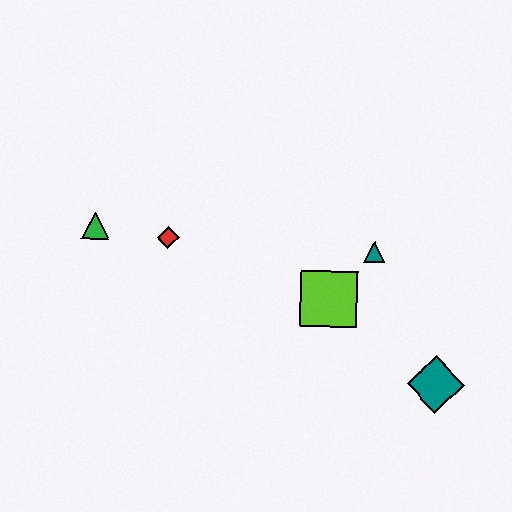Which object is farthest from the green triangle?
The teal diamond is farthest from the green triangle.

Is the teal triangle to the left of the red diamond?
No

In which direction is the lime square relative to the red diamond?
The lime square is to the right of the red diamond.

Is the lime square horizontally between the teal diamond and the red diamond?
Yes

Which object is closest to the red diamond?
The green triangle is closest to the red diamond.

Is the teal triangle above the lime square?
Yes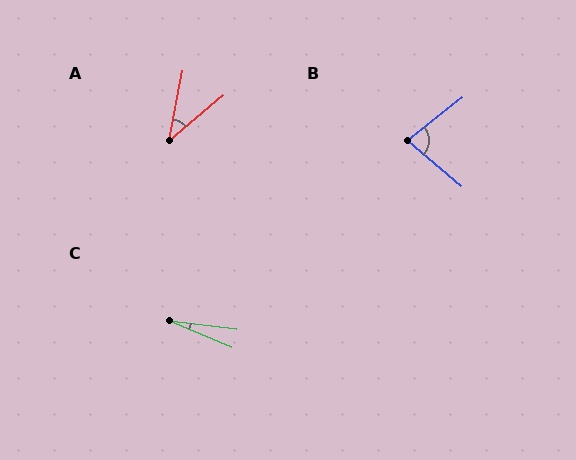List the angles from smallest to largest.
C (16°), A (39°), B (78°).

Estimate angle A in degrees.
Approximately 39 degrees.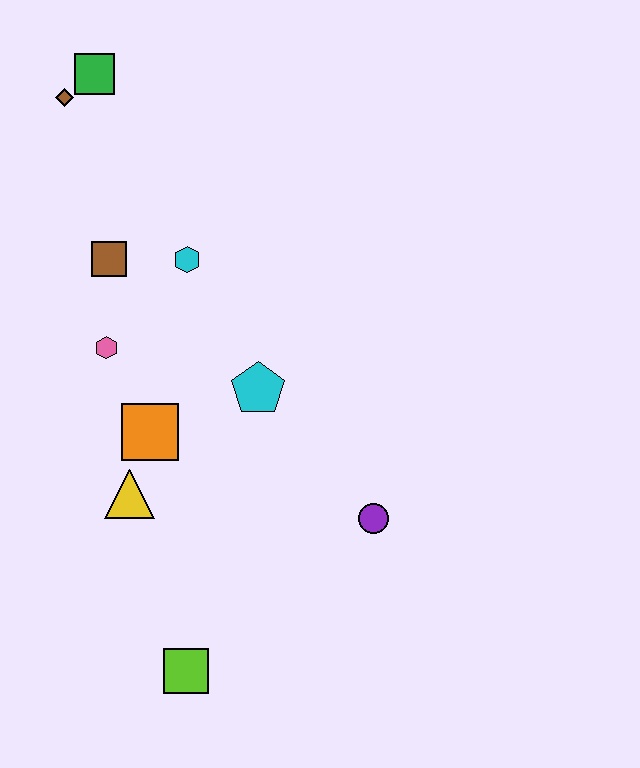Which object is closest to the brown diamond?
The green square is closest to the brown diamond.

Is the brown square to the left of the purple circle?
Yes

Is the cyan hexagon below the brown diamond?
Yes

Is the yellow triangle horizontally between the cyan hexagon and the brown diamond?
Yes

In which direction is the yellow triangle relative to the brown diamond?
The yellow triangle is below the brown diamond.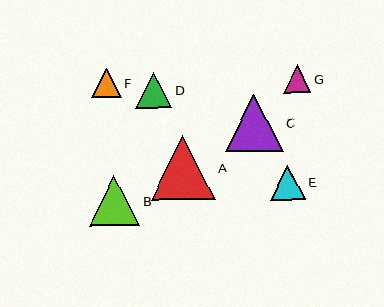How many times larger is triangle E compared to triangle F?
Triangle E is approximately 1.2 times the size of triangle F.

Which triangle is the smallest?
Triangle G is the smallest with a size of approximately 28 pixels.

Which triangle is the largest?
Triangle A is the largest with a size of approximately 64 pixels.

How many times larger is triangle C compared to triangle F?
Triangle C is approximately 2.0 times the size of triangle F.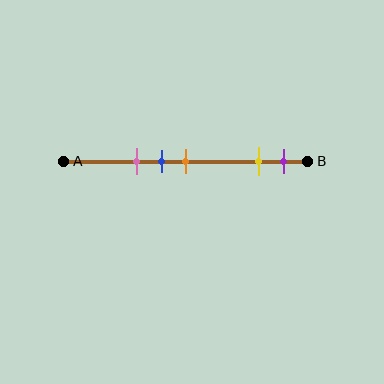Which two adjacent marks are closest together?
The blue and orange marks are the closest adjacent pair.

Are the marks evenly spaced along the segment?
No, the marks are not evenly spaced.